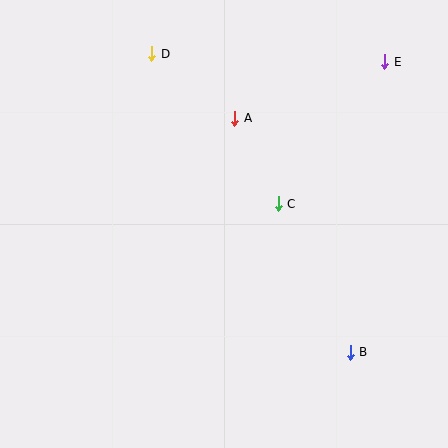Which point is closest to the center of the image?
Point C at (278, 204) is closest to the center.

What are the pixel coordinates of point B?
Point B is at (350, 352).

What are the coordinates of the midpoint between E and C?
The midpoint between E and C is at (331, 133).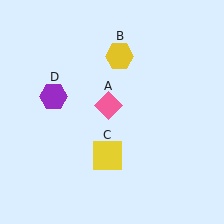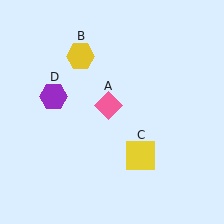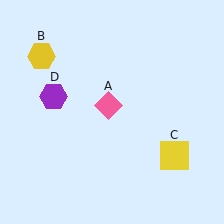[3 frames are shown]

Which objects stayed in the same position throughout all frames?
Pink diamond (object A) and purple hexagon (object D) remained stationary.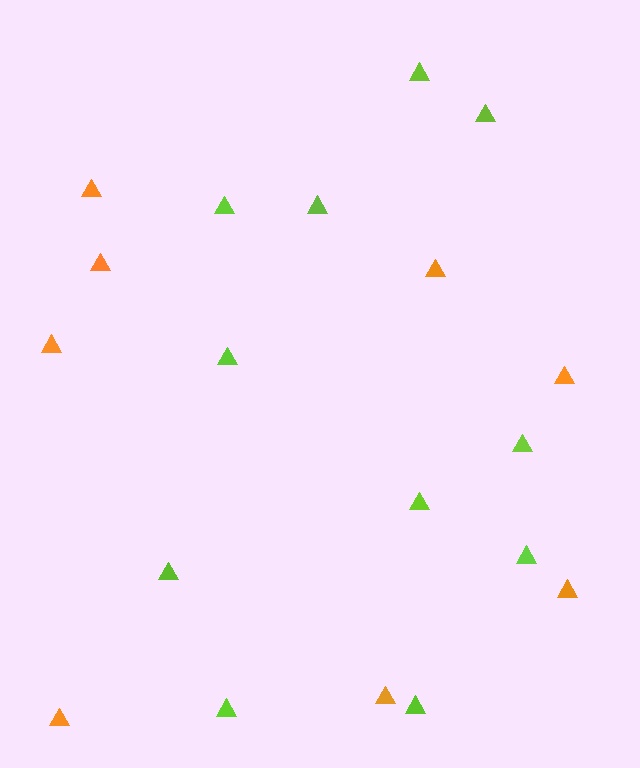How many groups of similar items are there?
There are 2 groups: one group of lime triangles (11) and one group of orange triangles (8).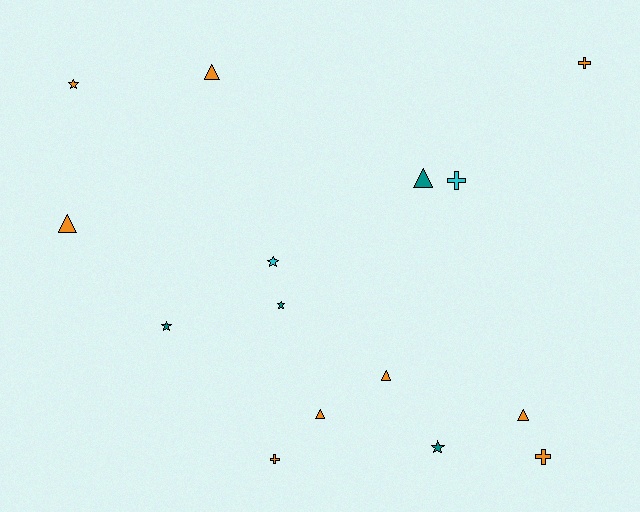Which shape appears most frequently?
Triangle, with 6 objects.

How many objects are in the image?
There are 15 objects.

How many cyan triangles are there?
There are no cyan triangles.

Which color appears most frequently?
Orange, with 9 objects.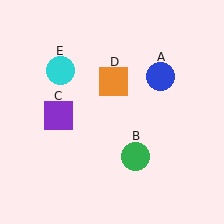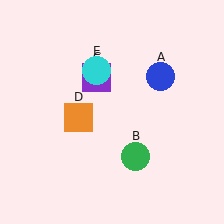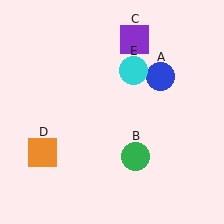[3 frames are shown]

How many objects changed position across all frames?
3 objects changed position: purple square (object C), orange square (object D), cyan circle (object E).